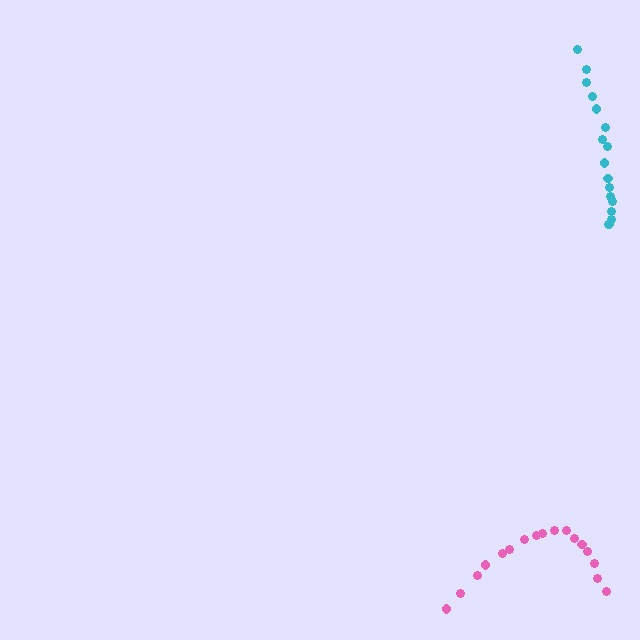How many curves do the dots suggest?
There are 2 distinct paths.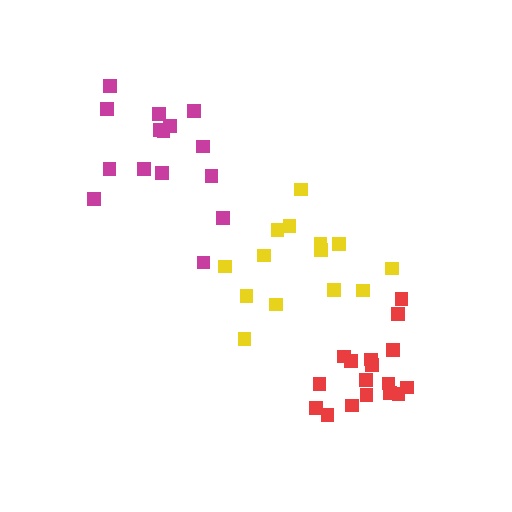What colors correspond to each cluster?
The clusters are colored: magenta, red, yellow.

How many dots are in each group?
Group 1: 15 dots, Group 2: 17 dots, Group 3: 14 dots (46 total).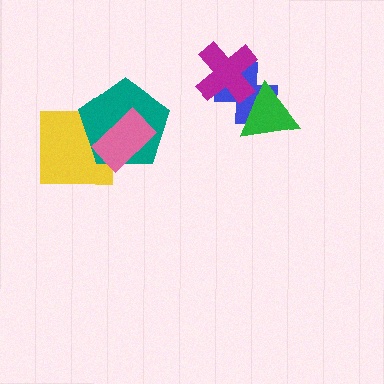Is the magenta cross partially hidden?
Yes, it is partially covered by another shape.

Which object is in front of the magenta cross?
The green triangle is in front of the magenta cross.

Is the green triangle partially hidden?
No, no other shape covers it.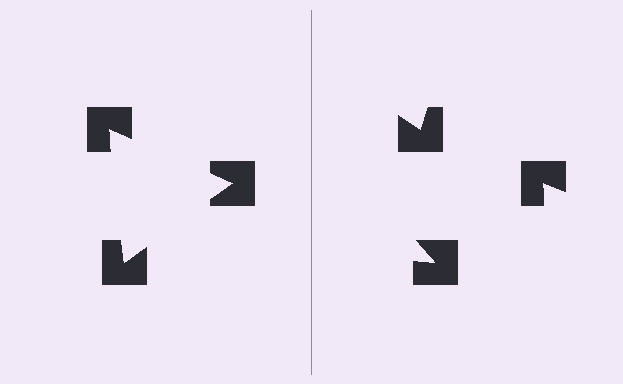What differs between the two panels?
The notched squares are positioned identically on both sides; only the wedge orientations differ. On the left they align to a triangle; on the right they are misaligned.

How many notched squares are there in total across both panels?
6 — 3 on each side.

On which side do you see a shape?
An illusory triangle appears on the left side. On the right side the wedge cuts are rotated, so no coherent shape forms.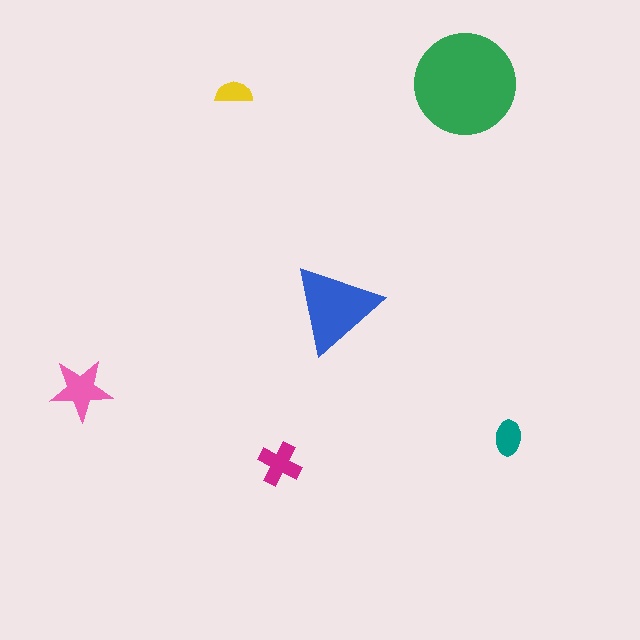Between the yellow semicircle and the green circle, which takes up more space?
The green circle.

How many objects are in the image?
There are 6 objects in the image.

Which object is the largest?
The green circle.